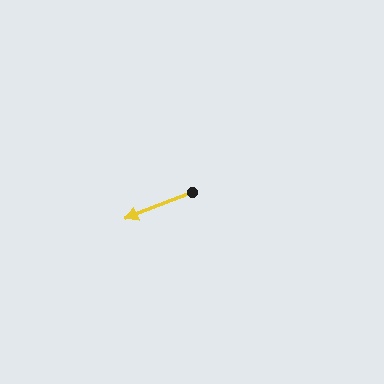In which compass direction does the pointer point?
West.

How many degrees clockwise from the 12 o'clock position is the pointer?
Approximately 248 degrees.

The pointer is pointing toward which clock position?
Roughly 8 o'clock.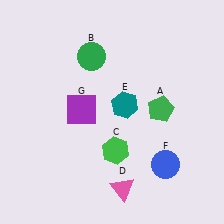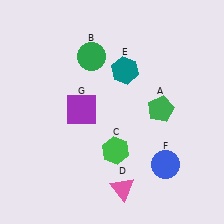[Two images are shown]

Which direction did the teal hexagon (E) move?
The teal hexagon (E) moved up.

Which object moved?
The teal hexagon (E) moved up.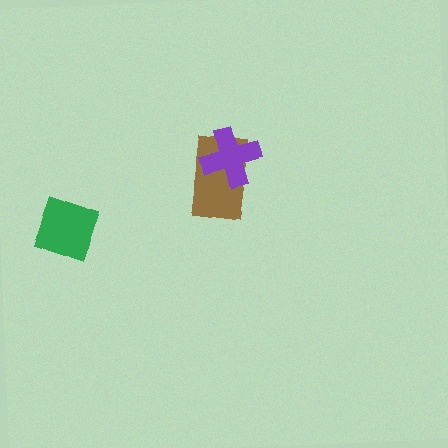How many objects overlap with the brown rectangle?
1 object overlaps with the brown rectangle.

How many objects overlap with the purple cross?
1 object overlaps with the purple cross.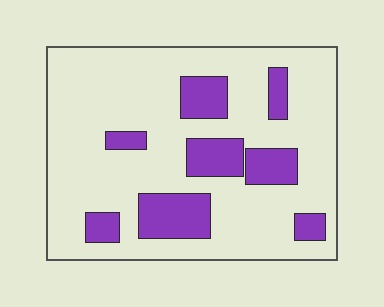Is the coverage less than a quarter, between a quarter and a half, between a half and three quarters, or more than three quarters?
Less than a quarter.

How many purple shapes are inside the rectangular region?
8.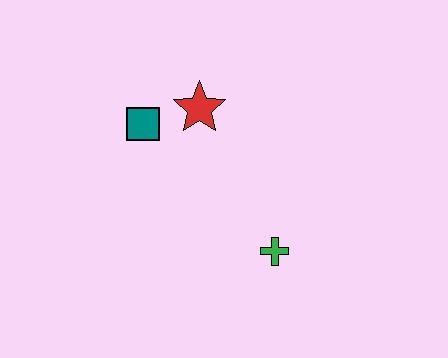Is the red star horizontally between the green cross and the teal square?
Yes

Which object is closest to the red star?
The teal square is closest to the red star.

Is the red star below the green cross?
No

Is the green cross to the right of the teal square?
Yes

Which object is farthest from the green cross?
The teal square is farthest from the green cross.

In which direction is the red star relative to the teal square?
The red star is to the right of the teal square.